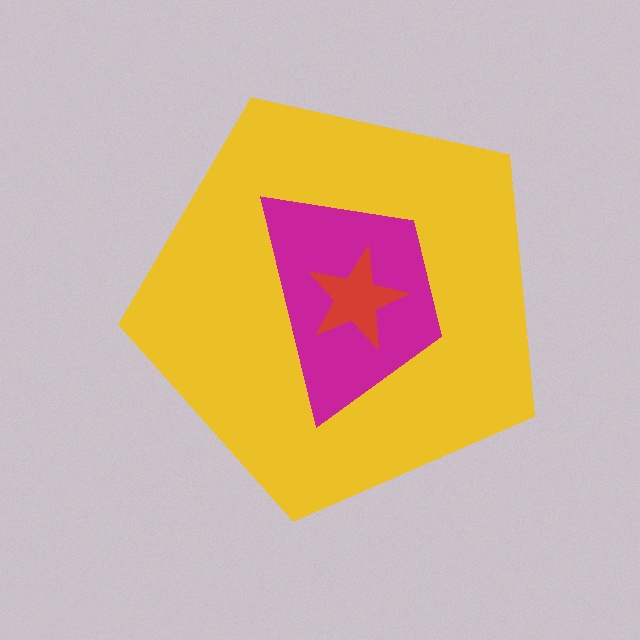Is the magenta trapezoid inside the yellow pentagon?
Yes.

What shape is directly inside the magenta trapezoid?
The red star.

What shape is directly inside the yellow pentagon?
The magenta trapezoid.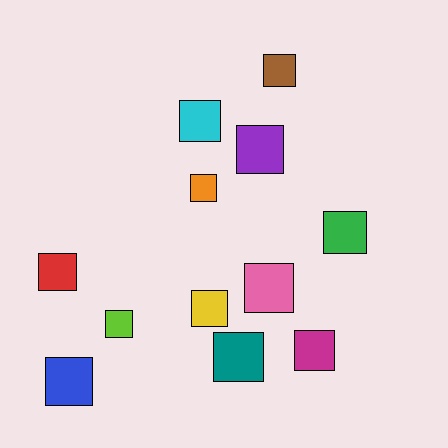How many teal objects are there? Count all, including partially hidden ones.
There is 1 teal object.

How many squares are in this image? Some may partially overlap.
There are 12 squares.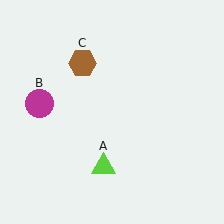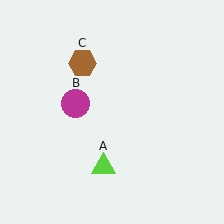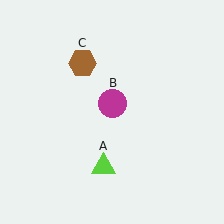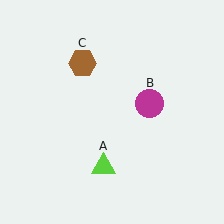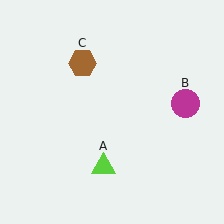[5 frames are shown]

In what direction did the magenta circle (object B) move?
The magenta circle (object B) moved right.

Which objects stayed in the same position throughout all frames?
Lime triangle (object A) and brown hexagon (object C) remained stationary.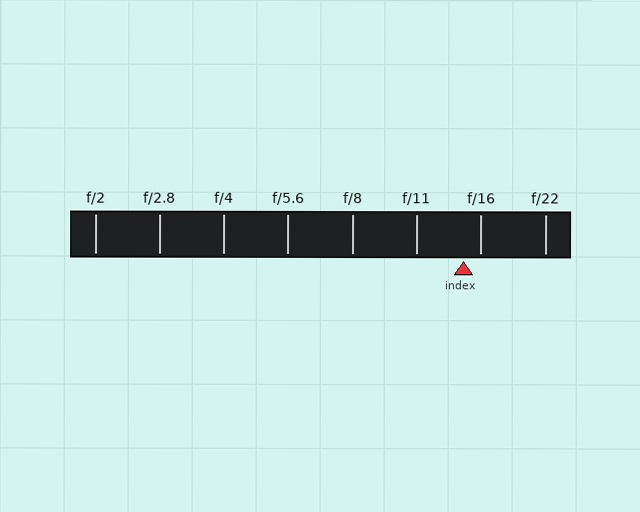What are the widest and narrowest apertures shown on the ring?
The widest aperture shown is f/2 and the narrowest is f/22.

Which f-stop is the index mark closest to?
The index mark is closest to f/16.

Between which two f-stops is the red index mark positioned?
The index mark is between f/11 and f/16.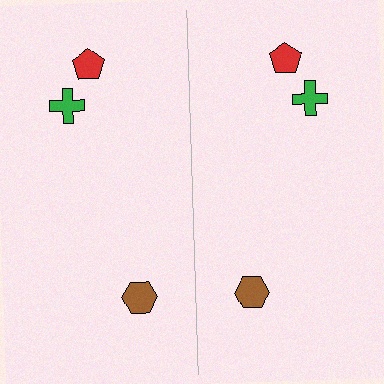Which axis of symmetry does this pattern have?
The pattern has a vertical axis of symmetry running through the center of the image.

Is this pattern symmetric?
Yes, this pattern has bilateral (reflection) symmetry.